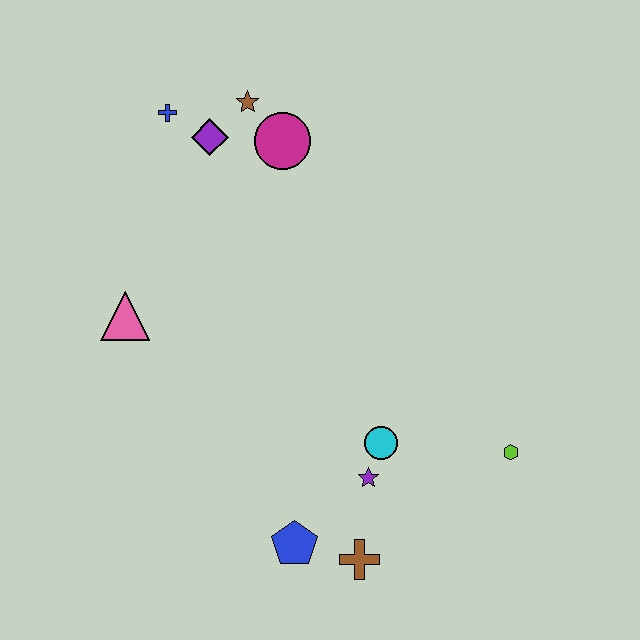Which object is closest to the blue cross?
The purple diamond is closest to the blue cross.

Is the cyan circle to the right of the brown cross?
Yes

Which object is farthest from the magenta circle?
The brown cross is farthest from the magenta circle.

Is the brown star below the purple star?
No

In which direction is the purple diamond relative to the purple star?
The purple diamond is above the purple star.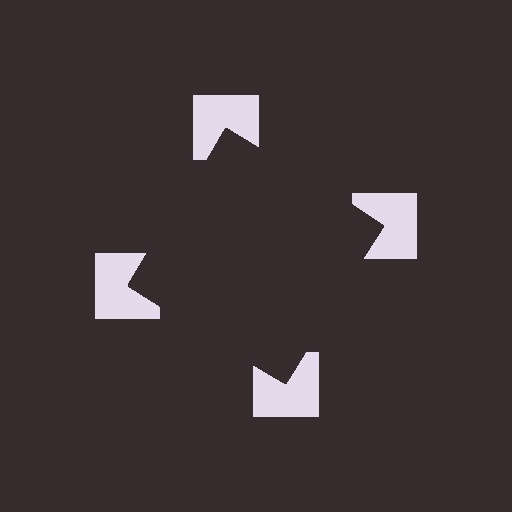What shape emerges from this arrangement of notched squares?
An illusory square — its edges are inferred from the aligned wedge cuts in the notched squares, not physically drawn.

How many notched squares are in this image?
There are 4 — one at each vertex of the illusory square.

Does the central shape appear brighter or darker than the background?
It typically appears slightly darker than the background, even though no actual brightness change is drawn.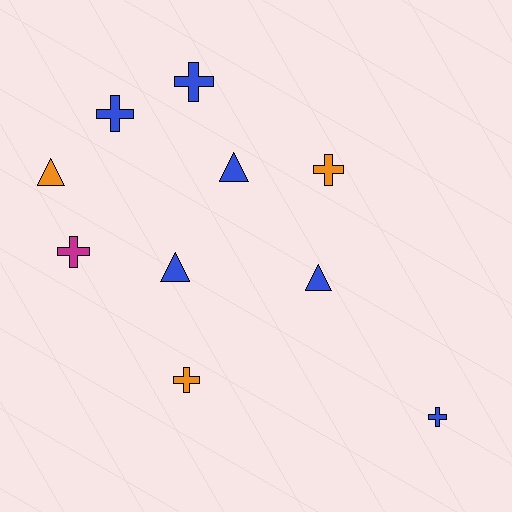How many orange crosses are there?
There are 2 orange crosses.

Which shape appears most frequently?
Cross, with 6 objects.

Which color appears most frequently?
Blue, with 6 objects.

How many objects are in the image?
There are 10 objects.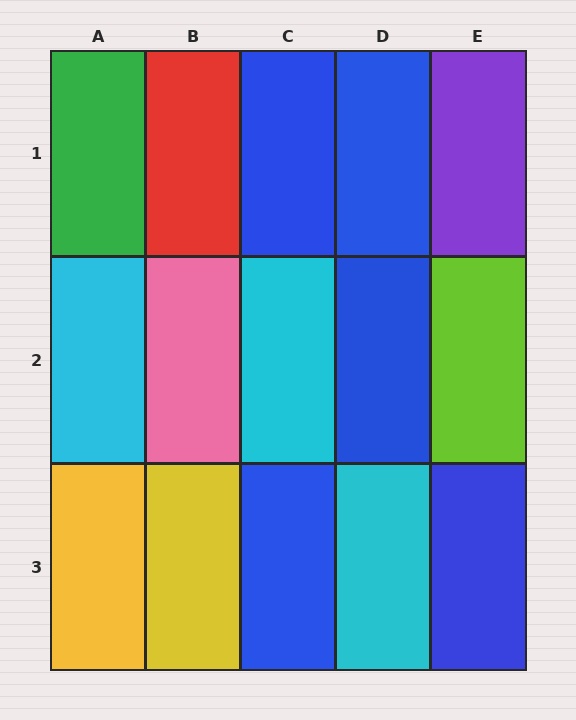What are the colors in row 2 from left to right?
Cyan, pink, cyan, blue, lime.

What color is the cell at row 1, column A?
Green.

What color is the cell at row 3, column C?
Blue.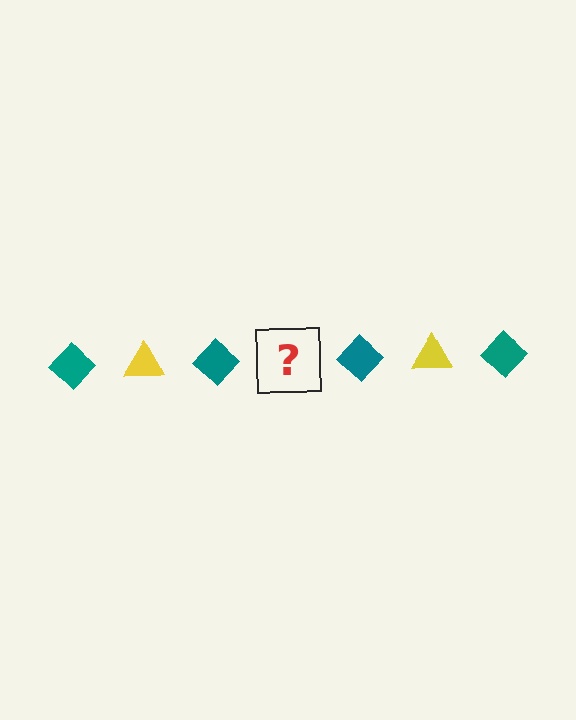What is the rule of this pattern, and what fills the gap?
The rule is that the pattern alternates between teal diamond and yellow triangle. The gap should be filled with a yellow triangle.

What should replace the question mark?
The question mark should be replaced with a yellow triangle.